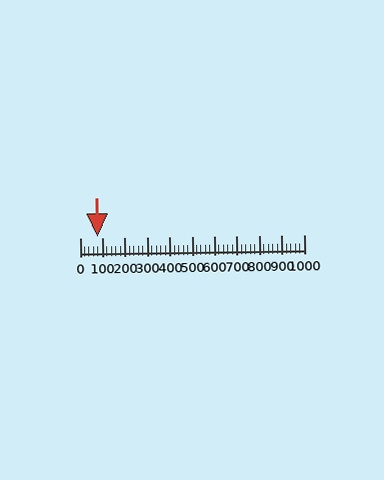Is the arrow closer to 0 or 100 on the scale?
The arrow is closer to 100.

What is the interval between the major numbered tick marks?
The major tick marks are spaced 100 units apart.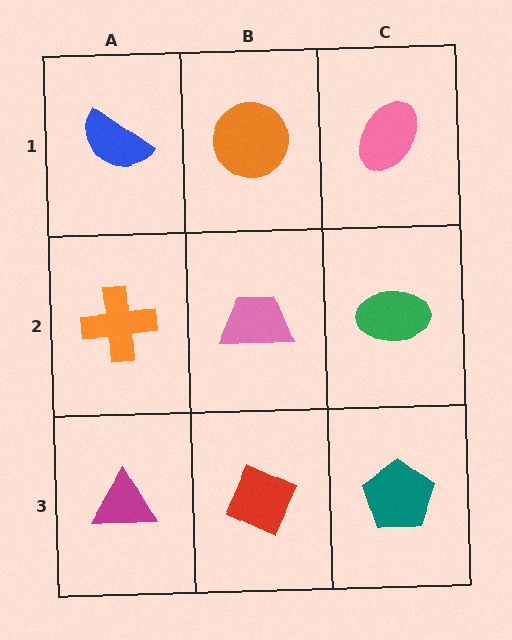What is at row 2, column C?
A green ellipse.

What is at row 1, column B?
An orange circle.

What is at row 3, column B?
A red diamond.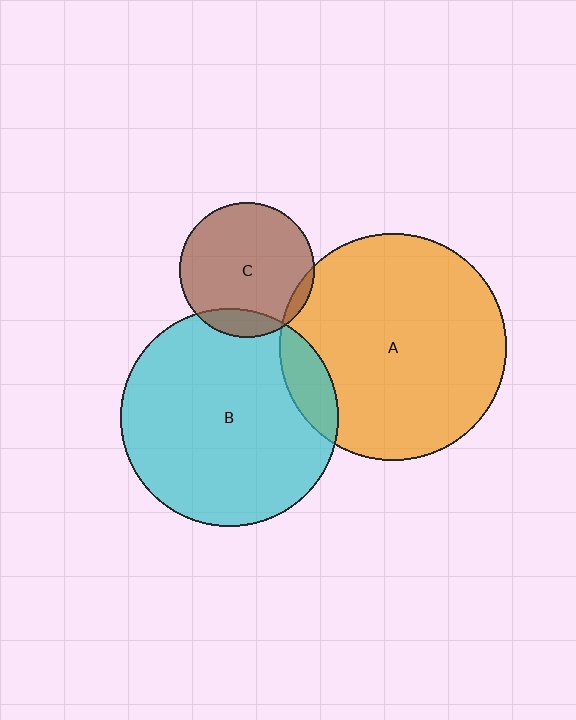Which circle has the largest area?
Circle A (orange).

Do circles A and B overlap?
Yes.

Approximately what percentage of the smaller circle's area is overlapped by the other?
Approximately 10%.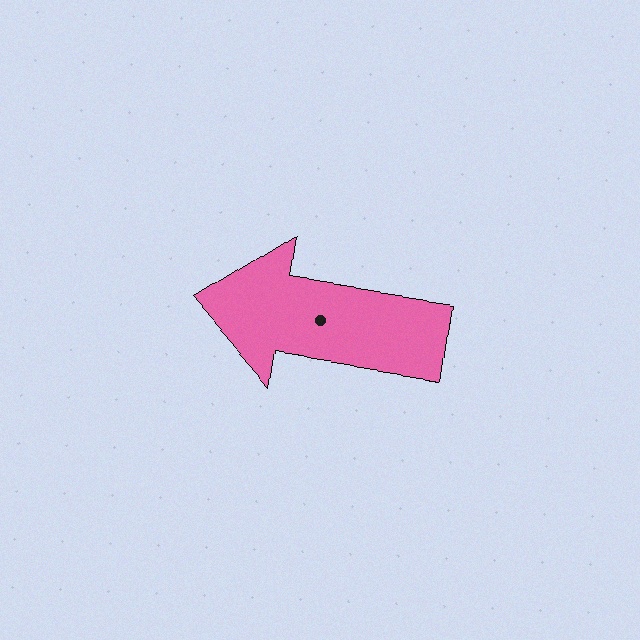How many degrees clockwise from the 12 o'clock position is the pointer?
Approximately 279 degrees.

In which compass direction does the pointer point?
West.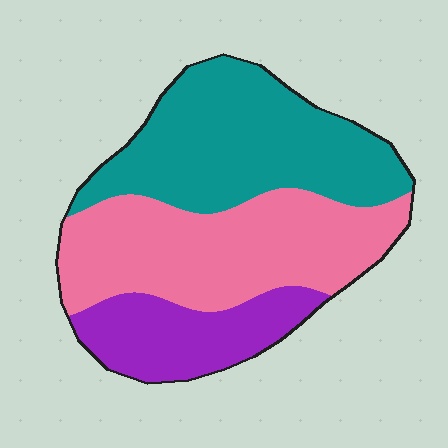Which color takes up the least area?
Purple, at roughly 20%.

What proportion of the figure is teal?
Teal covers 40% of the figure.